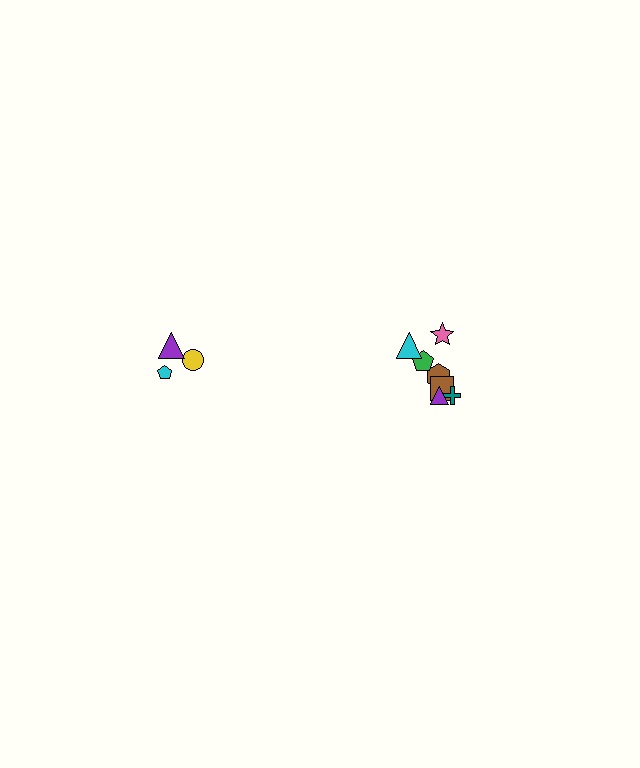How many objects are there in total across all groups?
There are 10 objects.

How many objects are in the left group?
There are 3 objects.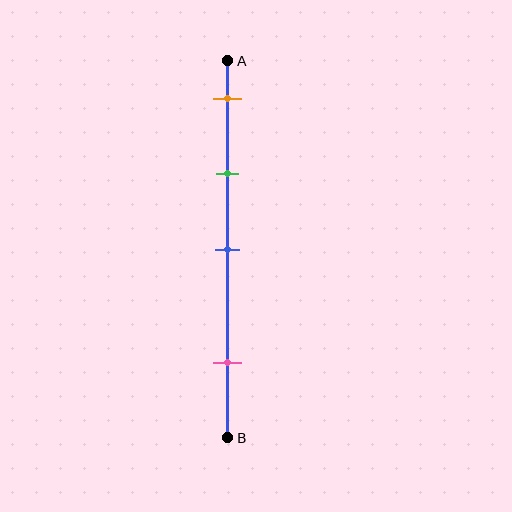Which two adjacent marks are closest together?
The orange and green marks are the closest adjacent pair.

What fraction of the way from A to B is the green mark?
The green mark is approximately 30% (0.3) of the way from A to B.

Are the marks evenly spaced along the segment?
No, the marks are not evenly spaced.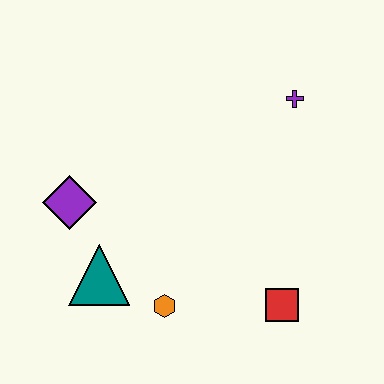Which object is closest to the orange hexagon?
The teal triangle is closest to the orange hexagon.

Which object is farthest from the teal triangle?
The purple cross is farthest from the teal triangle.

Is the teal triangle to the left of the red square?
Yes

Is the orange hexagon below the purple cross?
Yes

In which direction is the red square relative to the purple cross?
The red square is below the purple cross.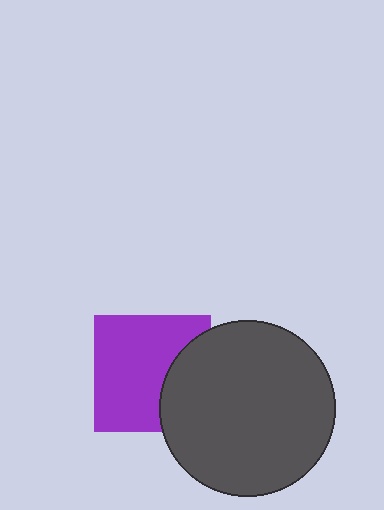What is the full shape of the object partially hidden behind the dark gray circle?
The partially hidden object is a purple square.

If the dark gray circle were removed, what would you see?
You would see the complete purple square.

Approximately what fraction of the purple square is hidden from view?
Roughly 31% of the purple square is hidden behind the dark gray circle.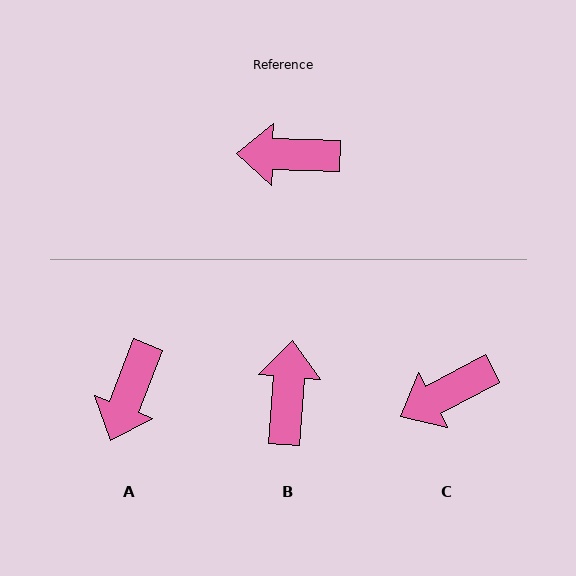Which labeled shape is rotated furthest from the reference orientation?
B, about 93 degrees away.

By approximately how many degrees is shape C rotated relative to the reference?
Approximately 29 degrees counter-clockwise.